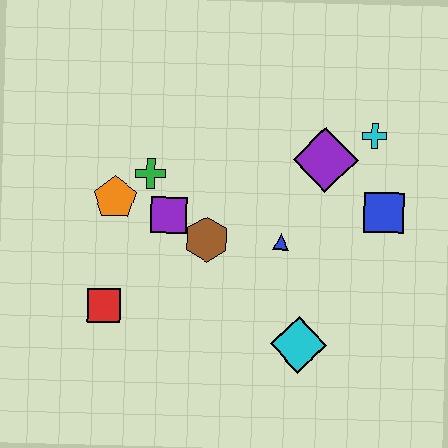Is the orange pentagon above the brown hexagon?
Yes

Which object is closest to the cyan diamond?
The blue triangle is closest to the cyan diamond.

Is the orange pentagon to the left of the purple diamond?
Yes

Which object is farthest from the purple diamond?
The red square is farthest from the purple diamond.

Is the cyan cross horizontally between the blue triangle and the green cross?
No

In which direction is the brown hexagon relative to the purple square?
The brown hexagon is to the right of the purple square.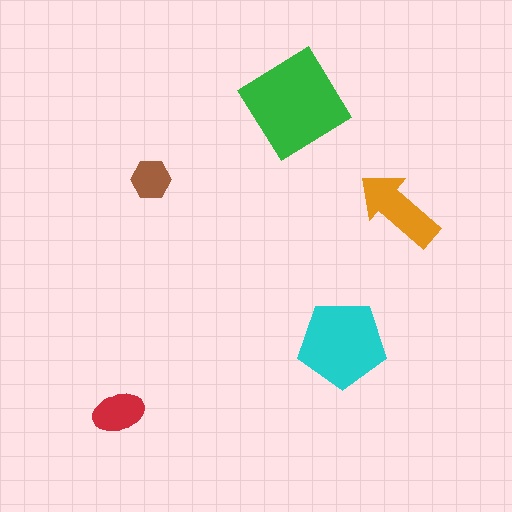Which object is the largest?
The green diamond.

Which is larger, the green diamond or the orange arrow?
The green diamond.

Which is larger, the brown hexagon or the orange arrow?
The orange arrow.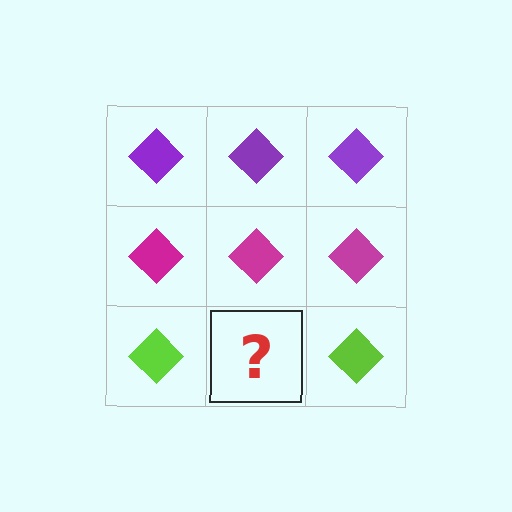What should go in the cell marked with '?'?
The missing cell should contain a lime diamond.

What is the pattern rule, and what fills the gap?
The rule is that each row has a consistent color. The gap should be filled with a lime diamond.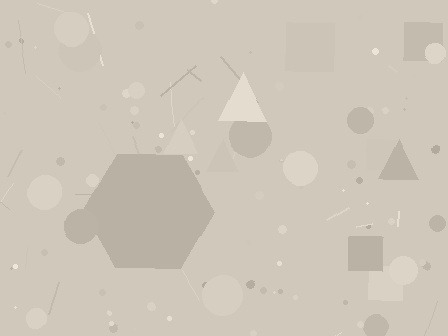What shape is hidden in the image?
A hexagon is hidden in the image.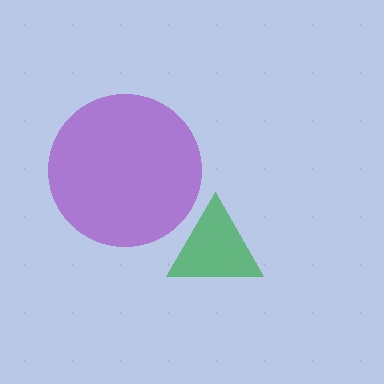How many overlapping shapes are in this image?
There are 2 overlapping shapes in the image.